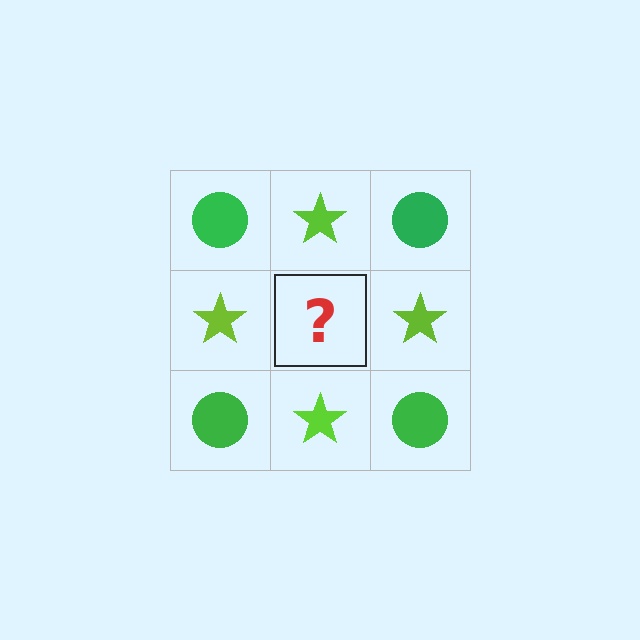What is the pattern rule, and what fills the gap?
The rule is that it alternates green circle and lime star in a checkerboard pattern. The gap should be filled with a green circle.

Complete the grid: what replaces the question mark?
The question mark should be replaced with a green circle.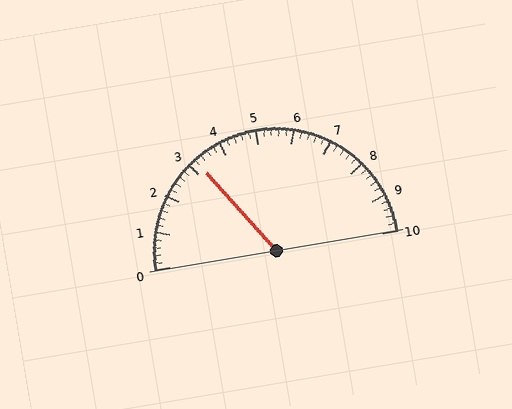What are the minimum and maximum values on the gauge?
The gauge ranges from 0 to 10.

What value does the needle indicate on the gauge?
The needle indicates approximately 3.2.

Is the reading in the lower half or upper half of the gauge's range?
The reading is in the lower half of the range (0 to 10).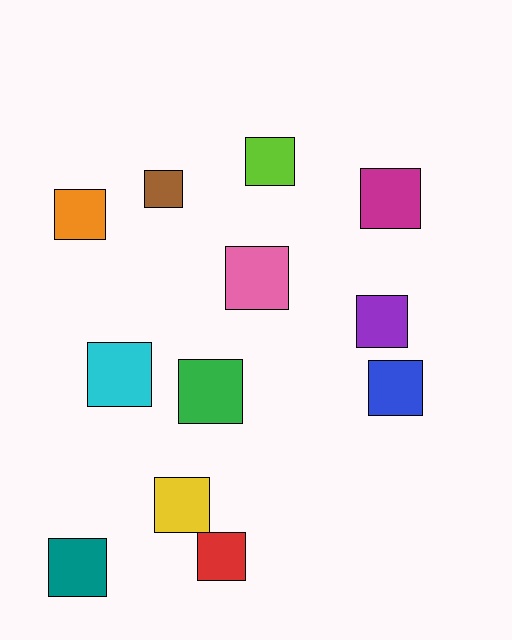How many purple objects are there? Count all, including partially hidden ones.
There is 1 purple object.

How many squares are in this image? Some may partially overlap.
There are 12 squares.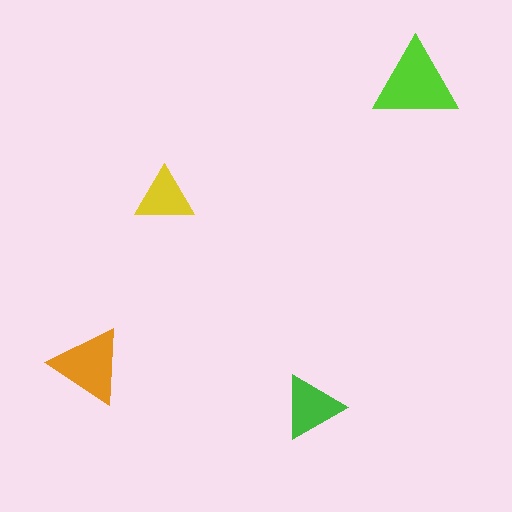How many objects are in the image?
There are 4 objects in the image.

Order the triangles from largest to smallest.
the lime one, the orange one, the green one, the yellow one.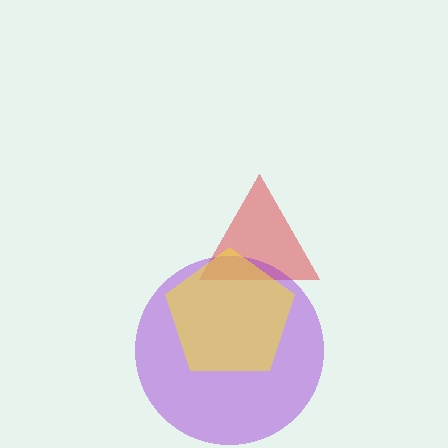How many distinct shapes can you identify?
There are 3 distinct shapes: a red triangle, a purple circle, a yellow pentagon.